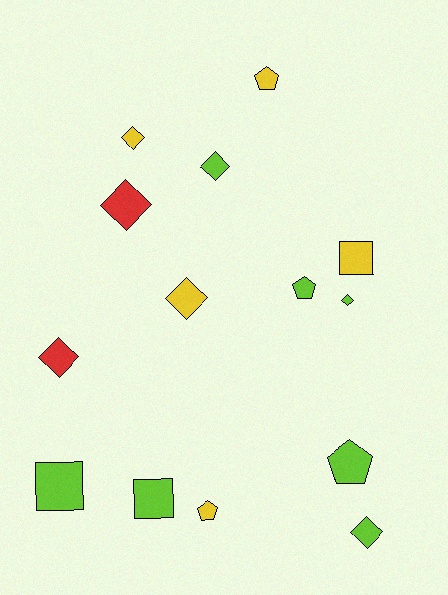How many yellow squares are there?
There is 1 yellow square.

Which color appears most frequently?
Lime, with 7 objects.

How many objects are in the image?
There are 14 objects.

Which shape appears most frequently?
Diamond, with 7 objects.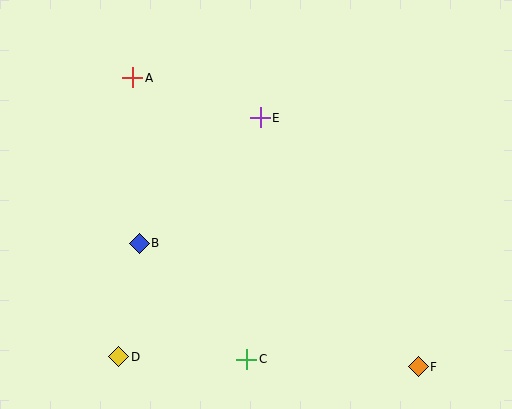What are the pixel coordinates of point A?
Point A is at (133, 78).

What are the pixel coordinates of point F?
Point F is at (418, 367).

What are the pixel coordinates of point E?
Point E is at (260, 118).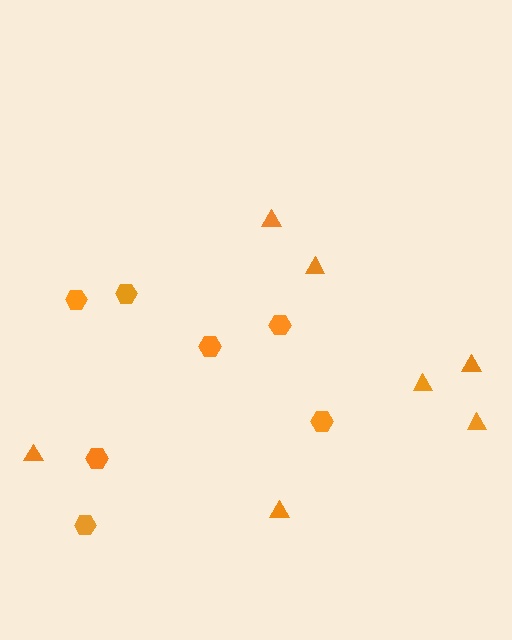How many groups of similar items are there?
There are 2 groups: one group of triangles (7) and one group of hexagons (7).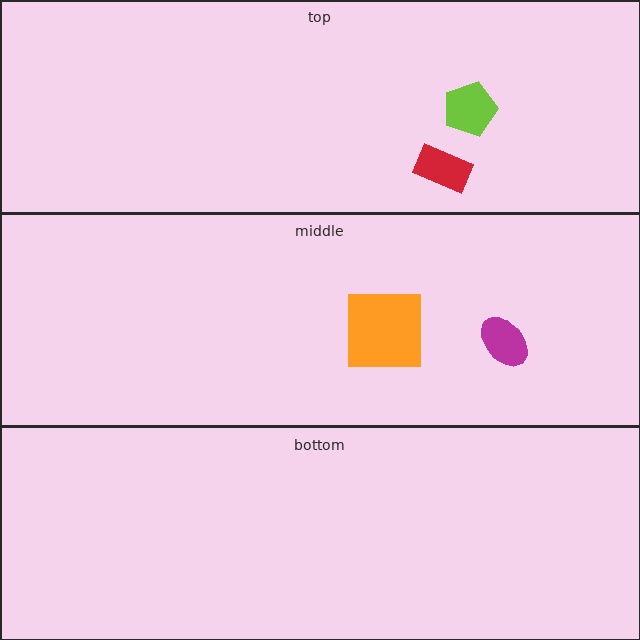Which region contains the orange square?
The middle region.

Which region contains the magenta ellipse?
The middle region.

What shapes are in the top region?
The red rectangle, the lime pentagon.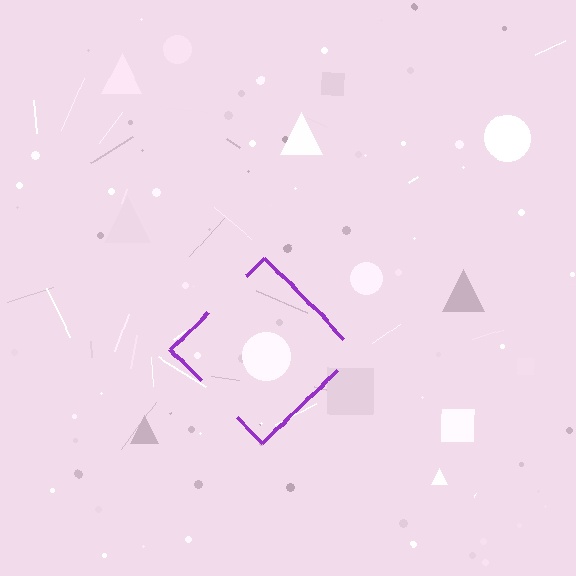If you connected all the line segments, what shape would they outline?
They would outline a diamond.